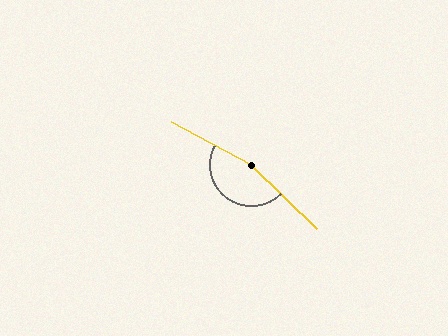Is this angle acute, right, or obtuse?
It is obtuse.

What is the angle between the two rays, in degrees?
Approximately 163 degrees.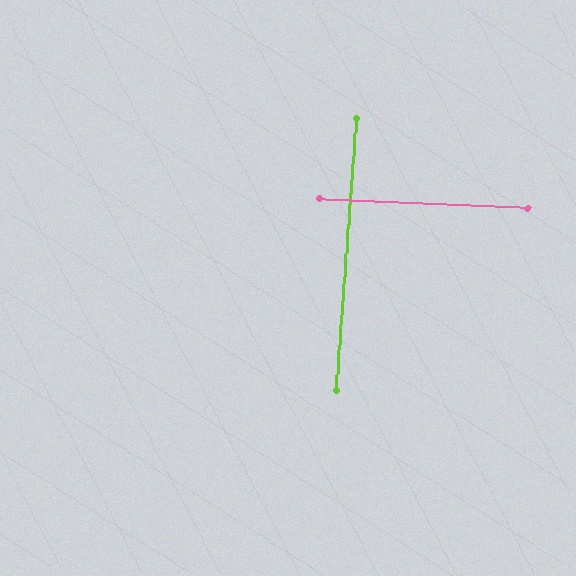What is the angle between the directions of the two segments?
Approximately 88 degrees.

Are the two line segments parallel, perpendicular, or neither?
Perpendicular — they meet at approximately 88°.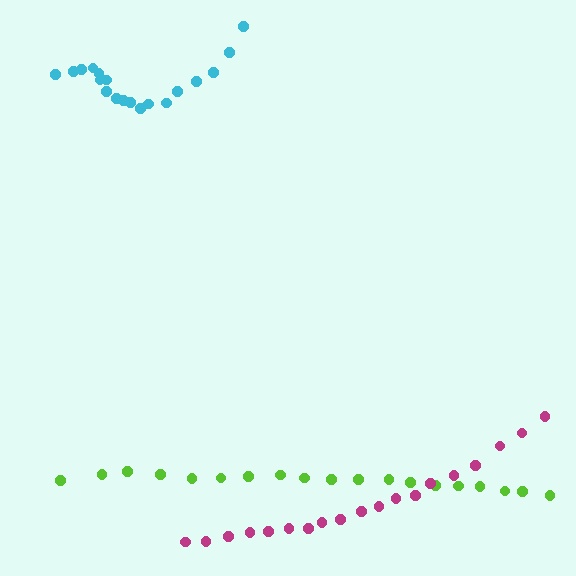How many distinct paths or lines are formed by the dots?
There are 3 distinct paths.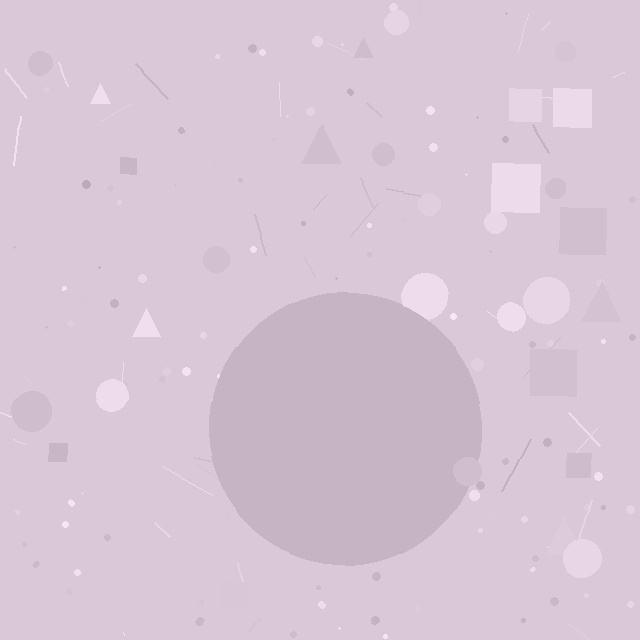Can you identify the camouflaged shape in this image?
The camouflaged shape is a circle.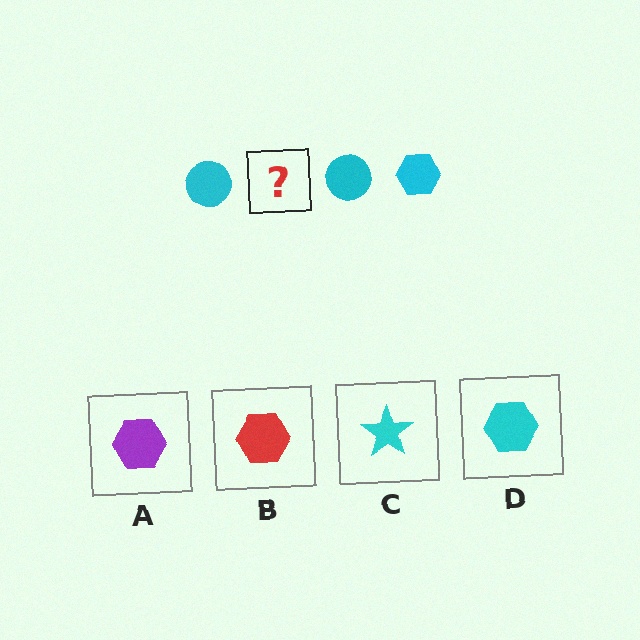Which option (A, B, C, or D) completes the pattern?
D.